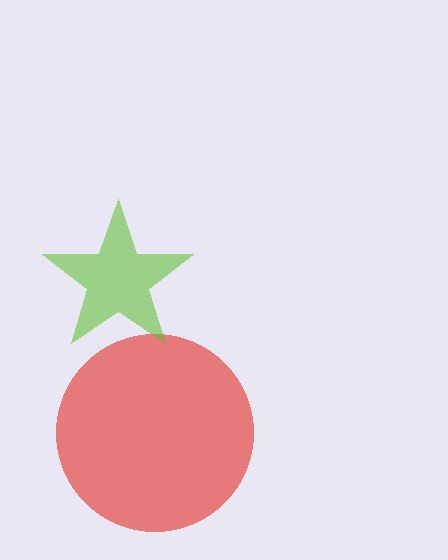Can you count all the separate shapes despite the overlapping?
Yes, there are 2 separate shapes.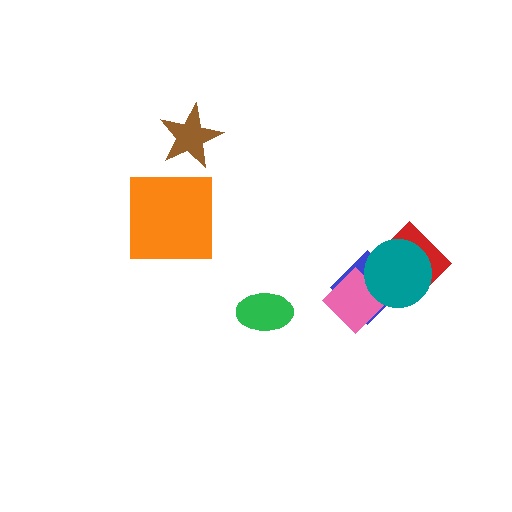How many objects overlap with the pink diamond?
3 objects overlap with the pink diamond.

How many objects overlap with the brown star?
0 objects overlap with the brown star.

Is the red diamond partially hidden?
Yes, it is partially covered by another shape.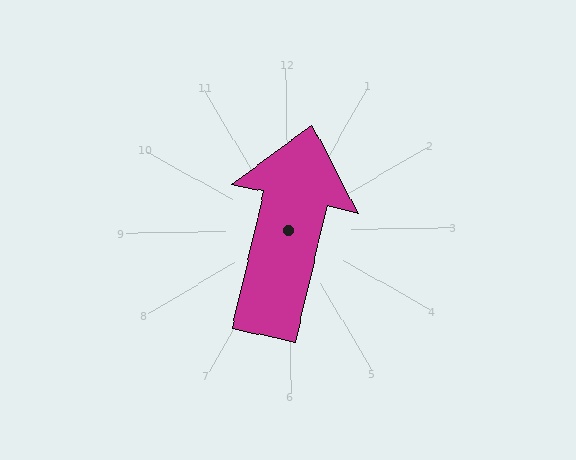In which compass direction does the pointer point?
North.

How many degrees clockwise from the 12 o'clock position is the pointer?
Approximately 14 degrees.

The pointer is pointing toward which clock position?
Roughly 12 o'clock.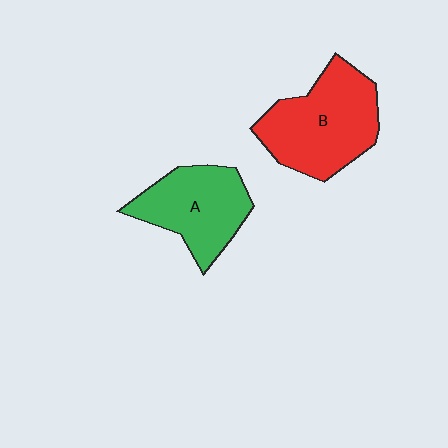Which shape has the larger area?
Shape B (red).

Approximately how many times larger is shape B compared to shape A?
Approximately 1.2 times.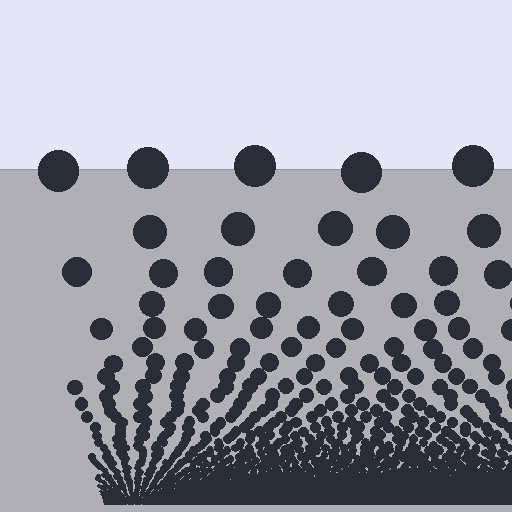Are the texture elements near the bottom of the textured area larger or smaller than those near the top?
Smaller. The gradient is inverted — elements near the bottom are smaller and denser.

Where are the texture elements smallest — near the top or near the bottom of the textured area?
Near the bottom.